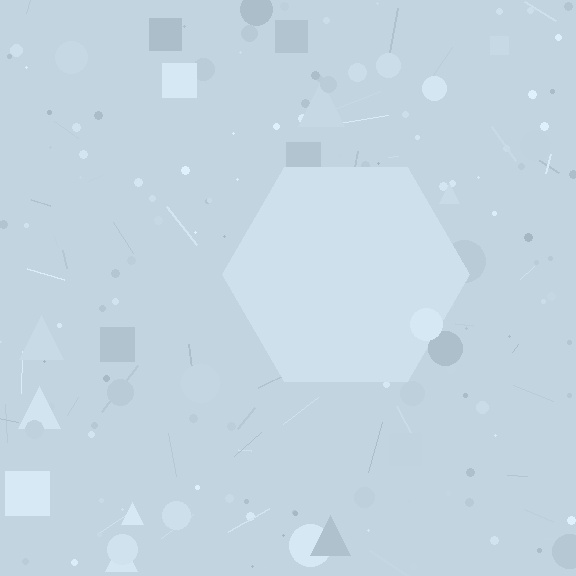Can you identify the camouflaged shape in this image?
The camouflaged shape is a hexagon.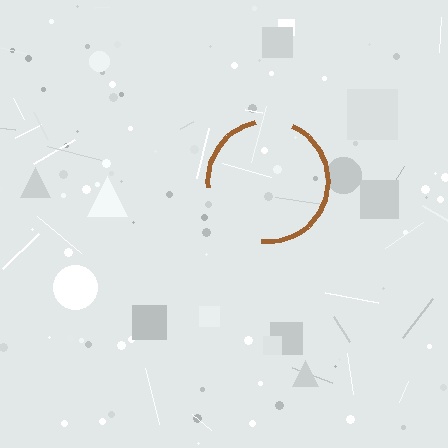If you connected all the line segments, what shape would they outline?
They would outline a circle.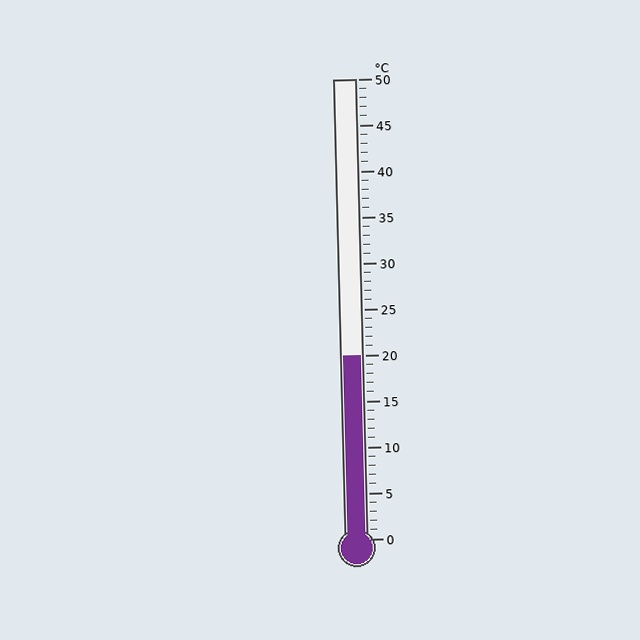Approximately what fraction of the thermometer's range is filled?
The thermometer is filled to approximately 40% of its range.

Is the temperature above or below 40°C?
The temperature is below 40°C.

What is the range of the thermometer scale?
The thermometer scale ranges from 0°C to 50°C.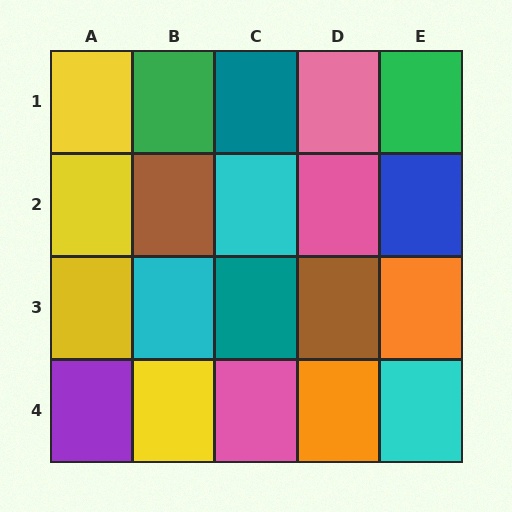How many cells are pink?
3 cells are pink.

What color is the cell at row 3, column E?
Orange.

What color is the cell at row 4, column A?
Purple.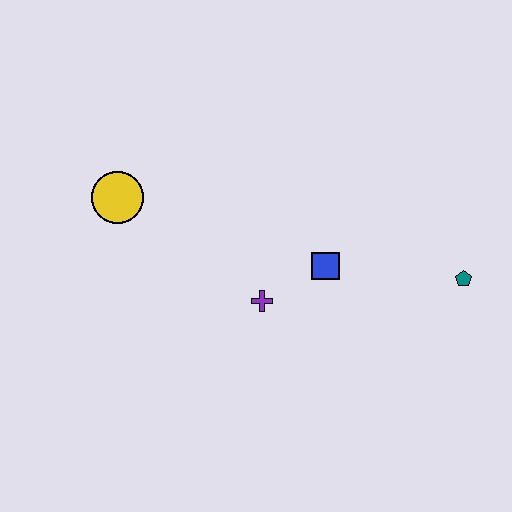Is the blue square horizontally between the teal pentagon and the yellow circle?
Yes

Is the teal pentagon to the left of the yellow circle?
No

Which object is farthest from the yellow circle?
The teal pentagon is farthest from the yellow circle.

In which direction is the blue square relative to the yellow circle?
The blue square is to the right of the yellow circle.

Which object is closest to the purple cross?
The blue square is closest to the purple cross.